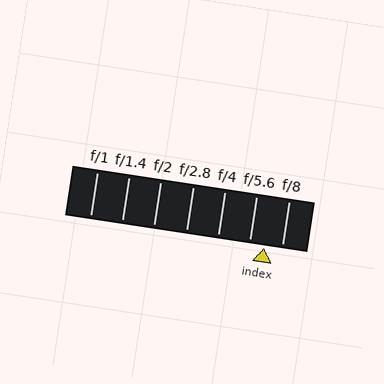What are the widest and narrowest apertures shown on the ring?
The widest aperture shown is f/1 and the narrowest is f/8.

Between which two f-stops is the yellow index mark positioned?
The index mark is between f/5.6 and f/8.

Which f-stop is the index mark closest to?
The index mark is closest to f/5.6.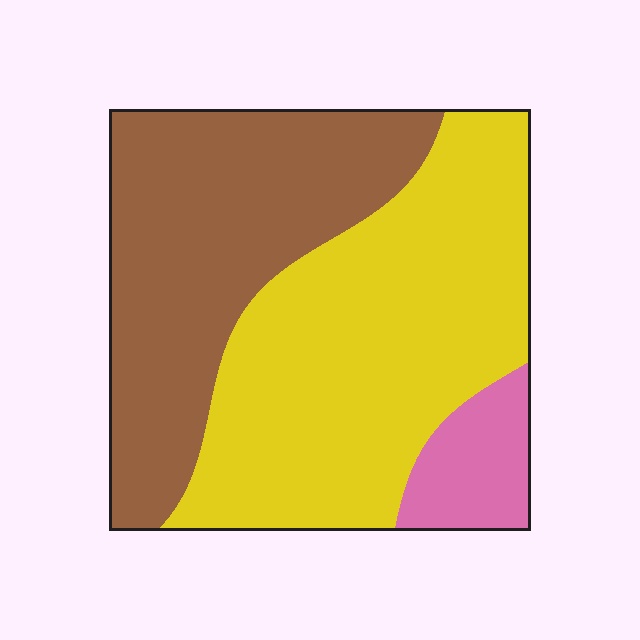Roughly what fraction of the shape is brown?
Brown covers about 40% of the shape.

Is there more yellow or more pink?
Yellow.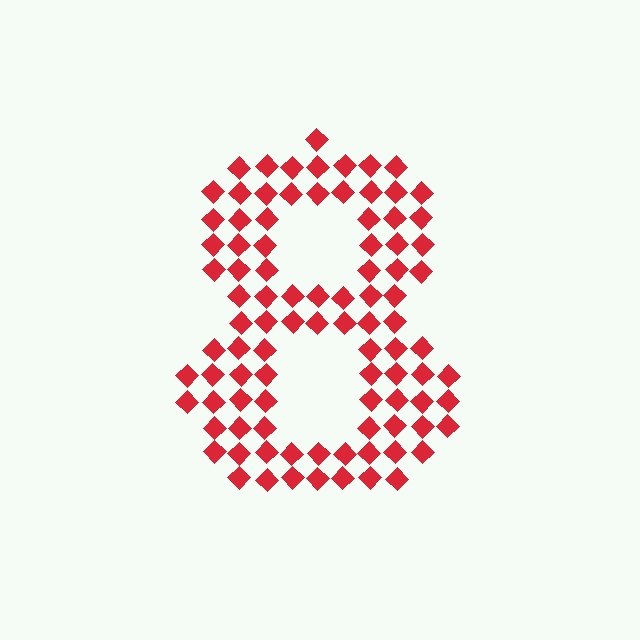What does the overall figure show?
The overall figure shows the digit 8.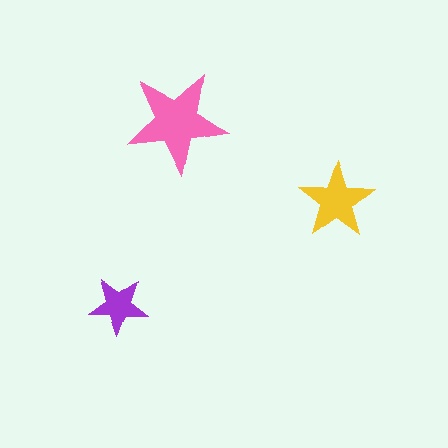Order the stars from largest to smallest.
the pink one, the yellow one, the purple one.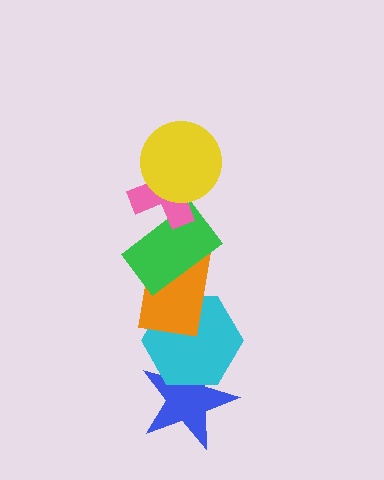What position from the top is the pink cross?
The pink cross is 2nd from the top.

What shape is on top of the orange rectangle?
The green rectangle is on top of the orange rectangle.